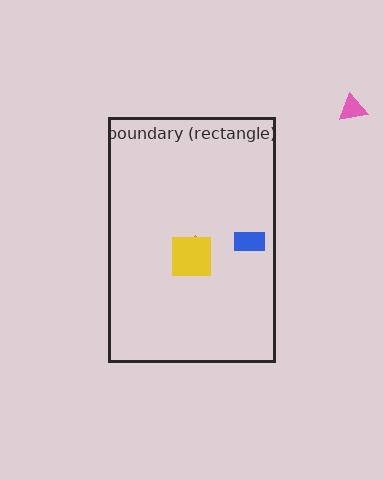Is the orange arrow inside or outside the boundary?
Inside.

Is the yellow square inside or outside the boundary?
Inside.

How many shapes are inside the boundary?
3 inside, 1 outside.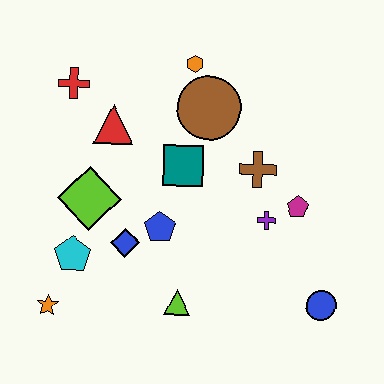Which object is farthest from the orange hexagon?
The orange star is farthest from the orange hexagon.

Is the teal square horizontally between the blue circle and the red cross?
Yes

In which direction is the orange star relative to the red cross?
The orange star is below the red cross.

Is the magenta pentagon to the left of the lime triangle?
No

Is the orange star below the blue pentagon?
Yes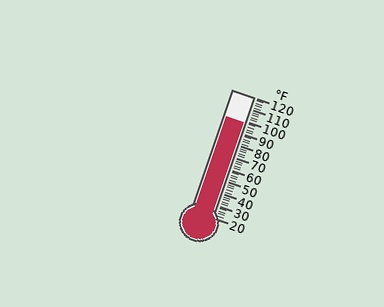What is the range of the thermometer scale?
The thermometer scale ranges from 20°F to 120°F.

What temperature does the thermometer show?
The thermometer shows approximately 98°F.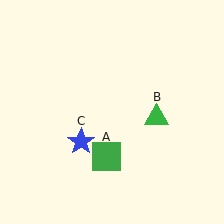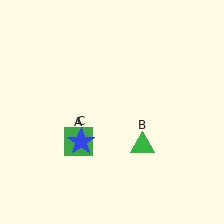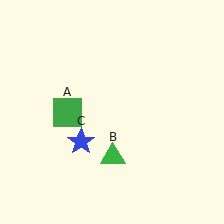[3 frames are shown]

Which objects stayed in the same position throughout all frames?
Blue star (object C) remained stationary.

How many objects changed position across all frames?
2 objects changed position: green square (object A), green triangle (object B).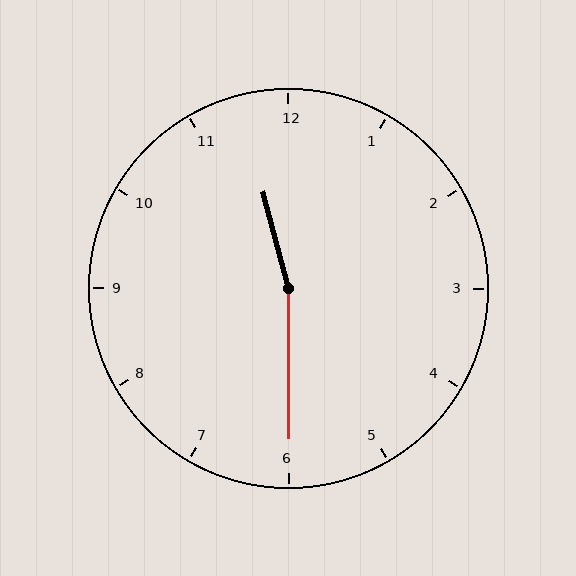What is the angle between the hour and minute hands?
Approximately 165 degrees.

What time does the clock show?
11:30.